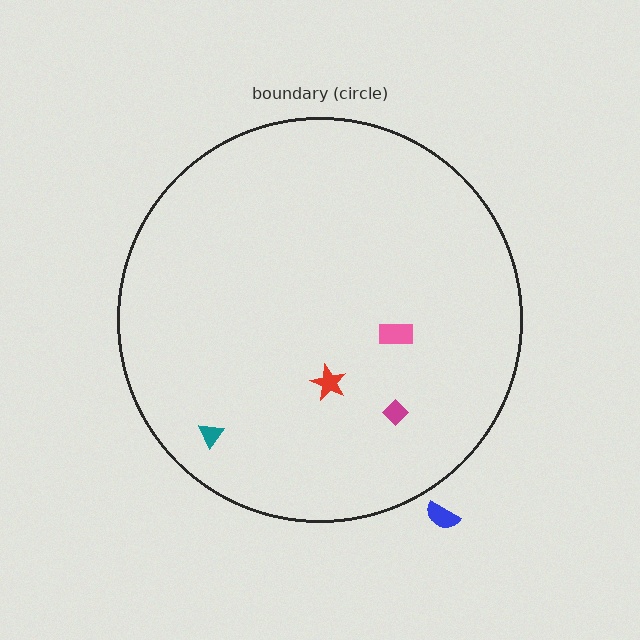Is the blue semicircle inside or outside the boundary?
Outside.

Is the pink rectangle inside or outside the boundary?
Inside.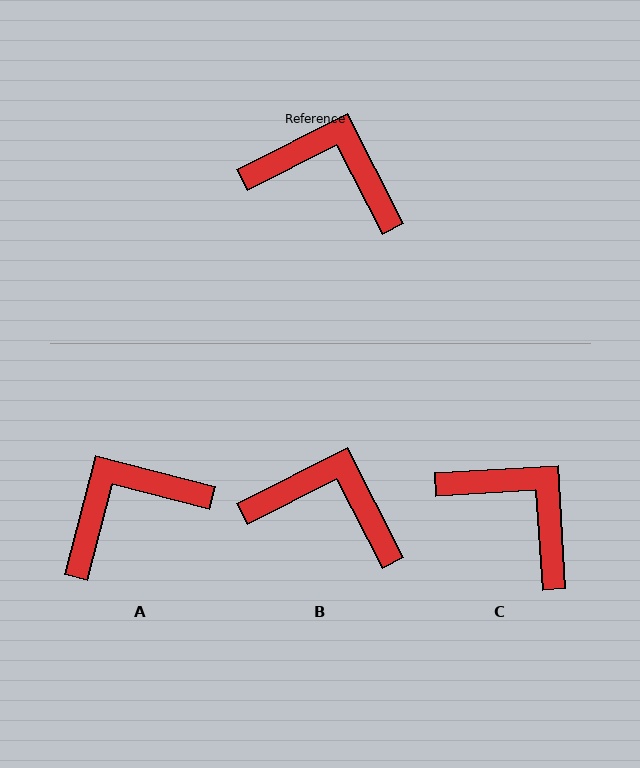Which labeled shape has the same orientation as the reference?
B.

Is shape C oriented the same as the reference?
No, it is off by about 24 degrees.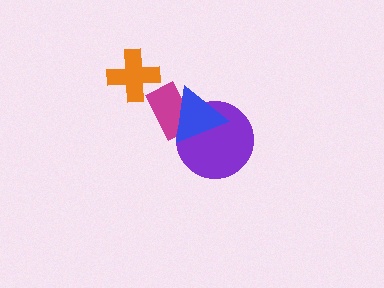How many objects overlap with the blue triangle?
2 objects overlap with the blue triangle.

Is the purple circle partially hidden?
Yes, it is partially covered by another shape.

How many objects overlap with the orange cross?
0 objects overlap with the orange cross.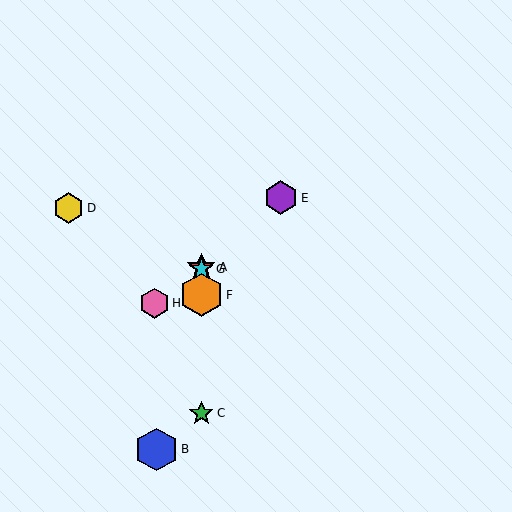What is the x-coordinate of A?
Object A is at x≈201.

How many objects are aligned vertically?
4 objects (A, C, F, G) are aligned vertically.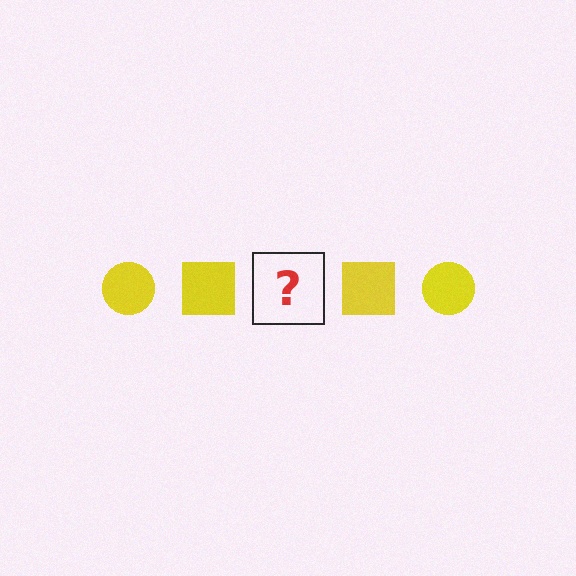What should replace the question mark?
The question mark should be replaced with a yellow circle.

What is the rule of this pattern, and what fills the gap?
The rule is that the pattern cycles through circle, square shapes in yellow. The gap should be filled with a yellow circle.